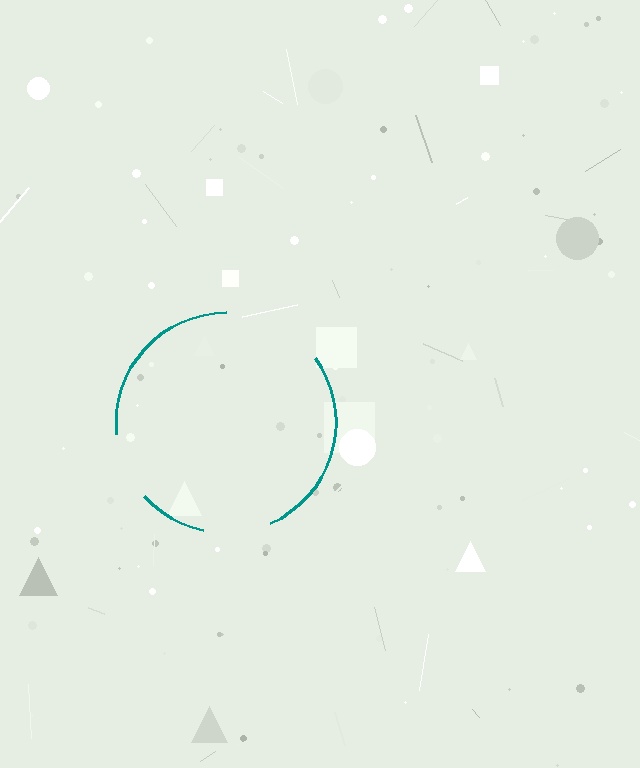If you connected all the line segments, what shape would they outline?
They would outline a circle.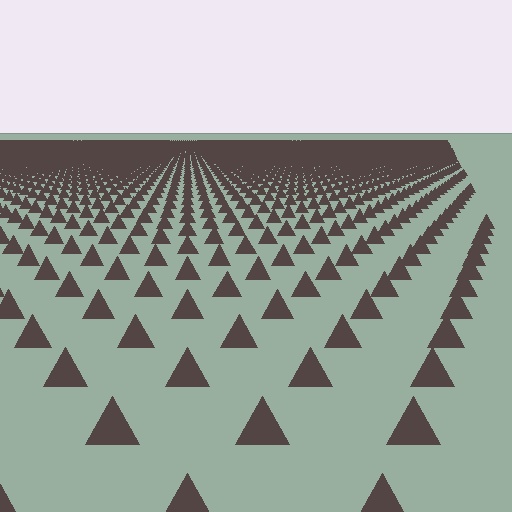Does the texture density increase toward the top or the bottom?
Density increases toward the top.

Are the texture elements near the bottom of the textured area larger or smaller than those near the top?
Larger. Near the bottom, elements are closer to the viewer and appear at a bigger on-screen size.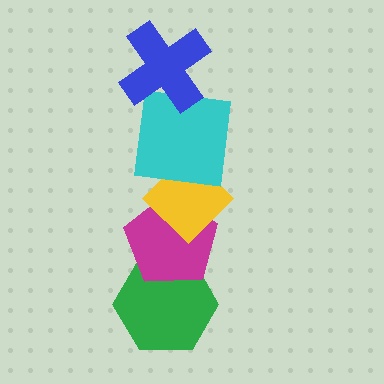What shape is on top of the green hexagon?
The magenta pentagon is on top of the green hexagon.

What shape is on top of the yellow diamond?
The cyan square is on top of the yellow diamond.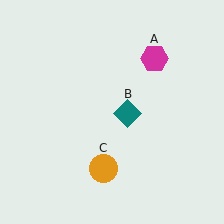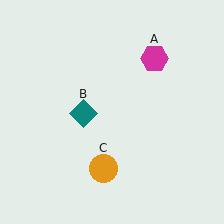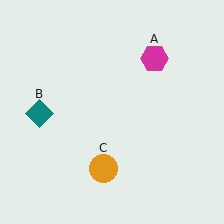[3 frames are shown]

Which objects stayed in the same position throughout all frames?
Magenta hexagon (object A) and orange circle (object C) remained stationary.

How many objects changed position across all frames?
1 object changed position: teal diamond (object B).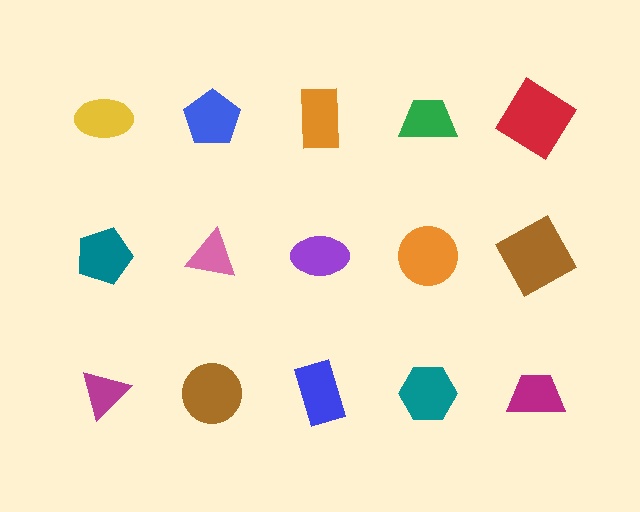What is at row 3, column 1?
A magenta triangle.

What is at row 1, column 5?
A red diamond.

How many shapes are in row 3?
5 shapes.